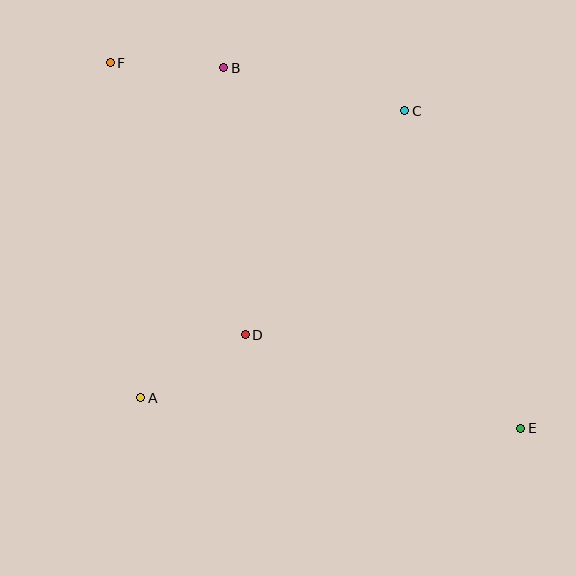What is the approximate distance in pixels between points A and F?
The distance between A and F is approximately 336 pixels.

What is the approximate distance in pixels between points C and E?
The distance between C and E is approximately 338 pixels.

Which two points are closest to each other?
Points B and F are closest to each other.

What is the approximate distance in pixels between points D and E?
The distance between D and E is approximately 291 pixels.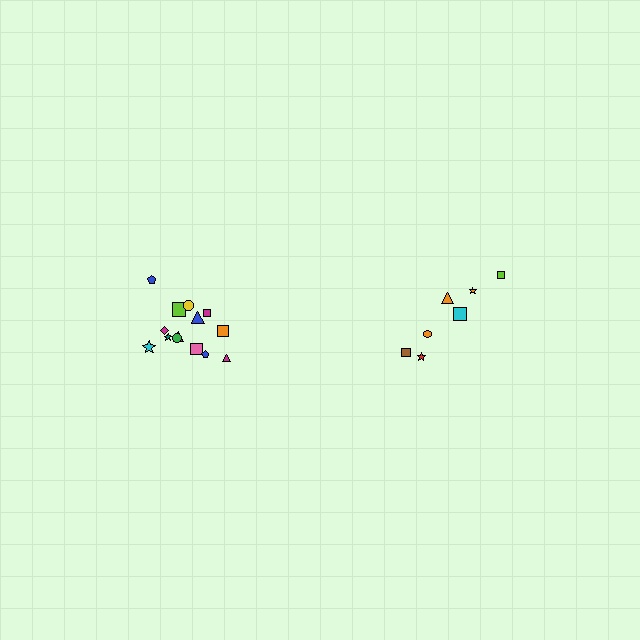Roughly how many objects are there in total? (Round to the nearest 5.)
Roughly 20 objects in total.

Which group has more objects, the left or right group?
The left group.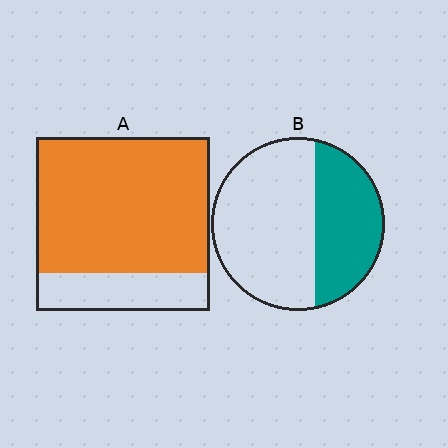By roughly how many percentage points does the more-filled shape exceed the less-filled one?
By roughly 40 percentage points (A over B).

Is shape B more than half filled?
No.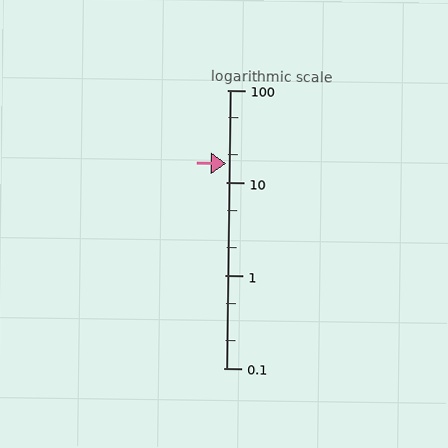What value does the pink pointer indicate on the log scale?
The pointer indicates approximately 16.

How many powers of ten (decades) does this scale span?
The scale spans 3 decades, from 0.1 to 100.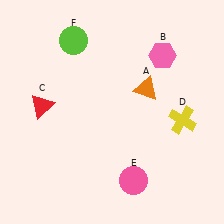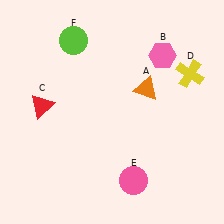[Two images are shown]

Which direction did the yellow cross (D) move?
The yellow cross (D) moved up.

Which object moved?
The yellow cross (D) moved up.